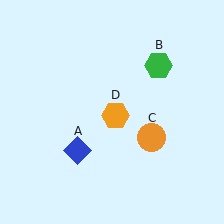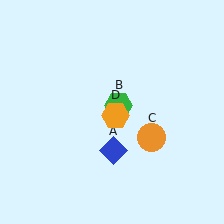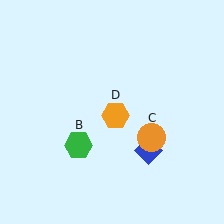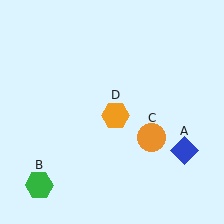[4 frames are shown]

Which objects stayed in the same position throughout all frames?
Orange circle (object C) and orange hexagon (object D) remained stationary.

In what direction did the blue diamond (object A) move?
The blue diamond (object A) moved right.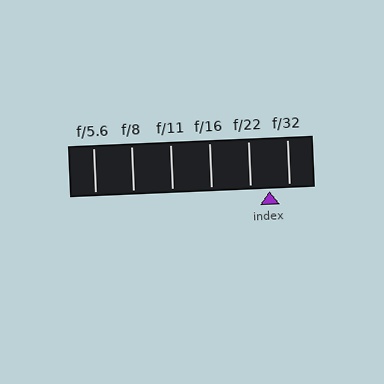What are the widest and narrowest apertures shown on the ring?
The widest aperture shown is f/5.6 and the narrowest is f/32.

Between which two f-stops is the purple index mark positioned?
The index mark is between f/22 and f/32.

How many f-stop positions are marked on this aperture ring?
There are 6 f-stop positions marked.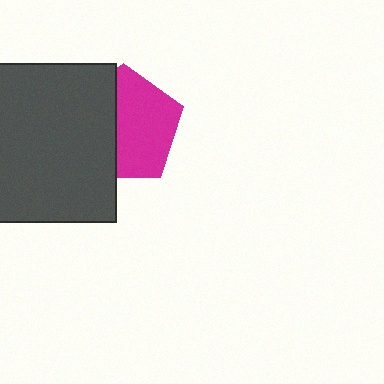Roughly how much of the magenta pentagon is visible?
About half of it is visible (roughly 57%).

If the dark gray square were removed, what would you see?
You would see the complete magenta pentagon.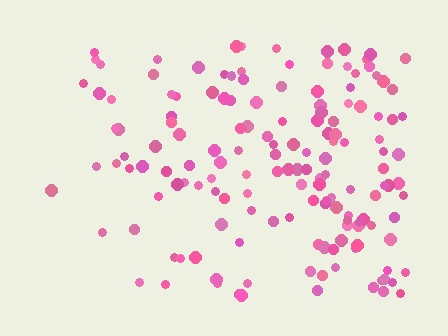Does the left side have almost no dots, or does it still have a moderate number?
Still a moderate number, just noticeably fewer than the right.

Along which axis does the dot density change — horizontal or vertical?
Horizontal.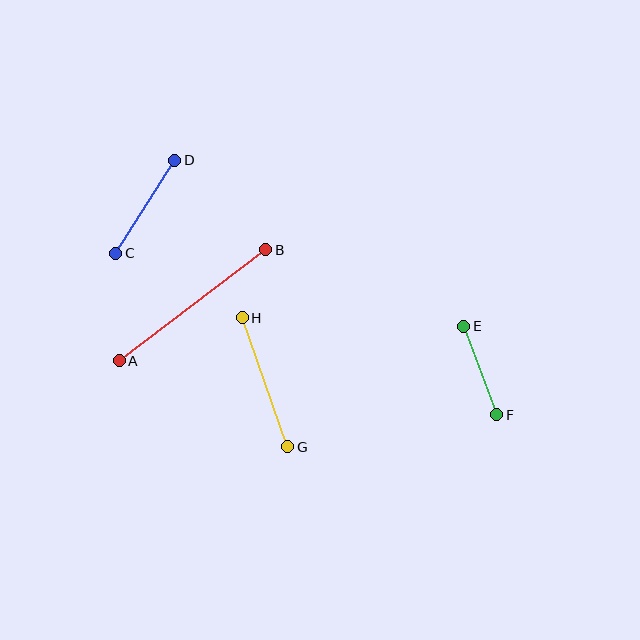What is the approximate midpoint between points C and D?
The midpoint is at approximately (145, 207) pixels.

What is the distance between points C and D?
The distance is approximately 111 pixels.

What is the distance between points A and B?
The distance is approximately 183 pixels.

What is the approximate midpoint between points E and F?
The midpoint is at approximately (480, 371) pixels.